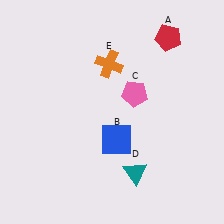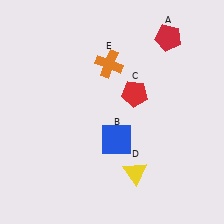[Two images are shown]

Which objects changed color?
C changed from pink to red. D changed from teal to yellow.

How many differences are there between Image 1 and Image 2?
There are 2 differences between the two images.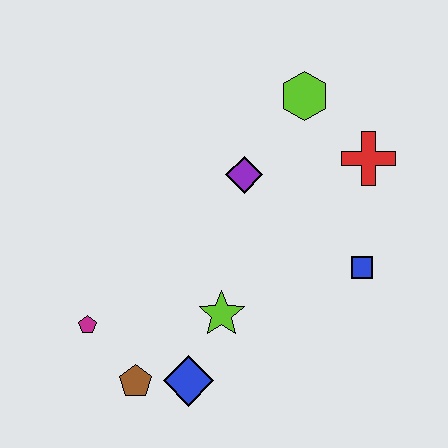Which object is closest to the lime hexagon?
The red cross is closest to the lime hexagon.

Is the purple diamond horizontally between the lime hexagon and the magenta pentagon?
Yes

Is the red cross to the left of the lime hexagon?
No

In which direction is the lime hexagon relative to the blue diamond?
The lime hexagon is above the blue diamond.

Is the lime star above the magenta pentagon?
Yes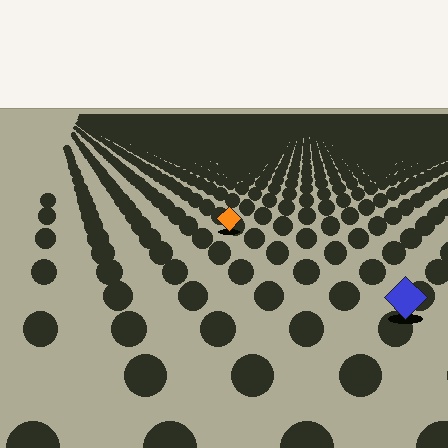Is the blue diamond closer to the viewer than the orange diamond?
Yes. The blue diamond is closer — you can tell from the texture gradient: the ground texture is coarser near it.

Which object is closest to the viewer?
The blue diamond is closest. The texture marks near it are larger and more spread out.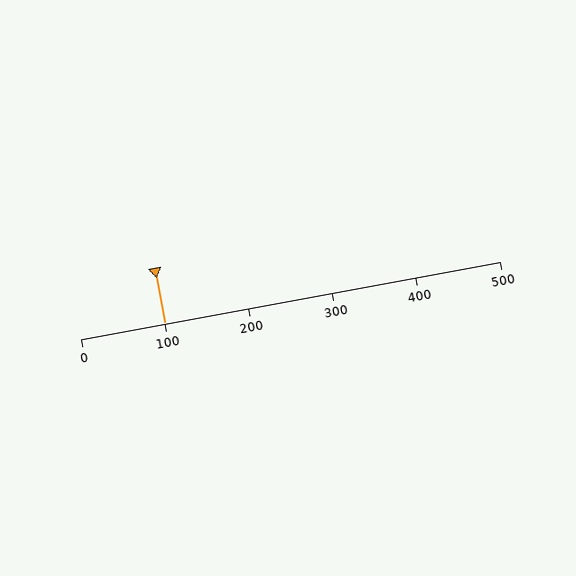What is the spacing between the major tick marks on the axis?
The major ticks are spaced 100 apart.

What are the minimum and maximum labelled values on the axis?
The axis runs from 0 to 500.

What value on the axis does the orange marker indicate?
The marker indicates approximately 100.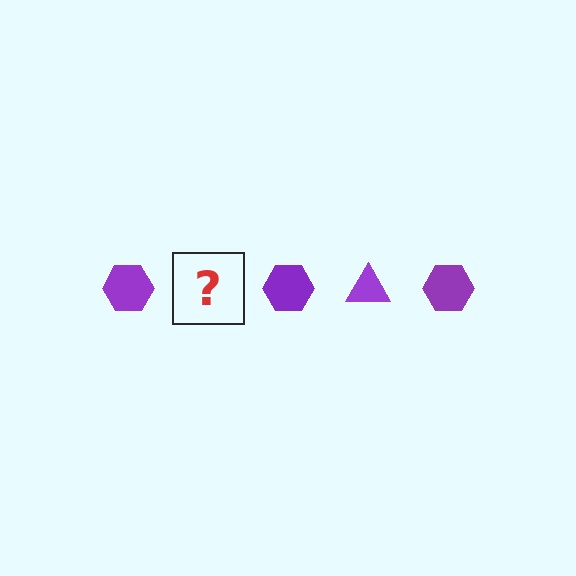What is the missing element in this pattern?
The missing element is a purple triangle.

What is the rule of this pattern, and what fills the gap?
The rule is that the pattern cycles through hexagon, triangle shapes in purple. The gap should be filled with a purple triangle.